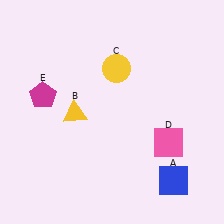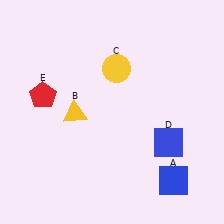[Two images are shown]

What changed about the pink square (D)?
In Image 1, D is pink. In Image 2, it changed to blue.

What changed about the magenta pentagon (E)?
In Image 1, E is magenta. In Image 2, it changed to red.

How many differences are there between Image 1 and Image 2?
There are 2 differences between the two images.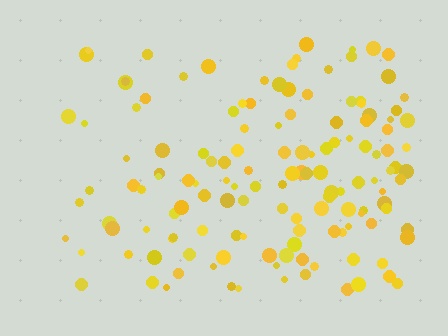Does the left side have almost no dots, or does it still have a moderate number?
Still a moderate number, just noticeably fewer than the right.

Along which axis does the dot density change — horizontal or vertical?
Horizontal.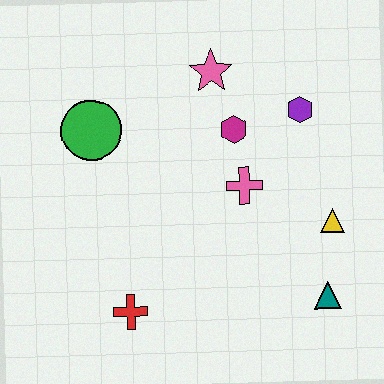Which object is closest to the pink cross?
The magenta hexagon is closest to the pink cross.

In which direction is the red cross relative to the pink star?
The red cross is below the pink star.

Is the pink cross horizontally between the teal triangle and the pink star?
Yes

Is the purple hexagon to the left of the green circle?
No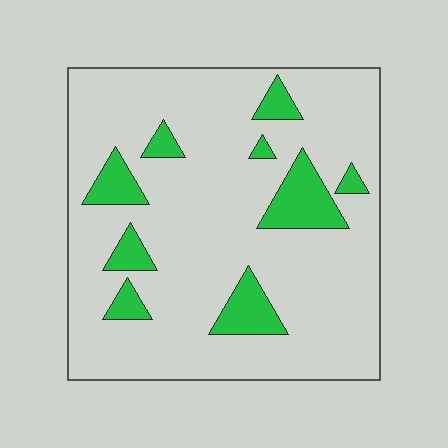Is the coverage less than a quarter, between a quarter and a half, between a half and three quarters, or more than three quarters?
Less than a quarter.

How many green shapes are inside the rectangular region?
9.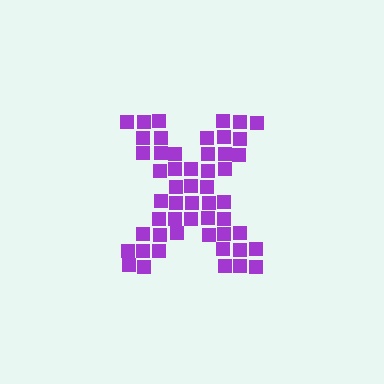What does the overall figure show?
The overall figure shows the letter X.